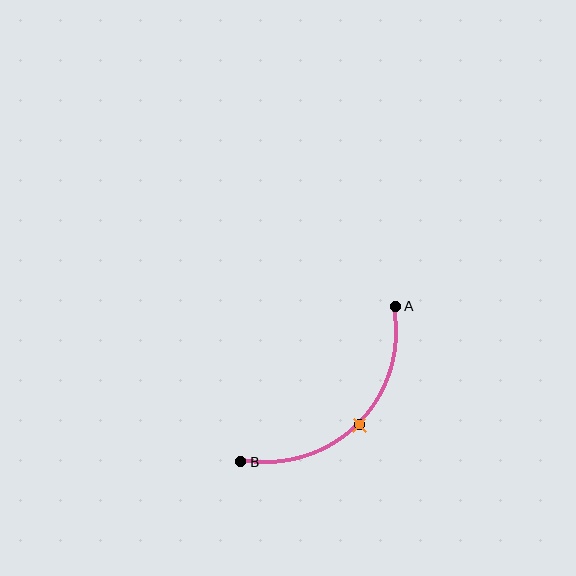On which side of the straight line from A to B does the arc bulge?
The arc bulges below and to the right of the straight line connecting A and B.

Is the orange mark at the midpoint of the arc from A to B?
Yes. The orange mark lies on the arc at equal arc-length from both A and B — it is the arc midpoint.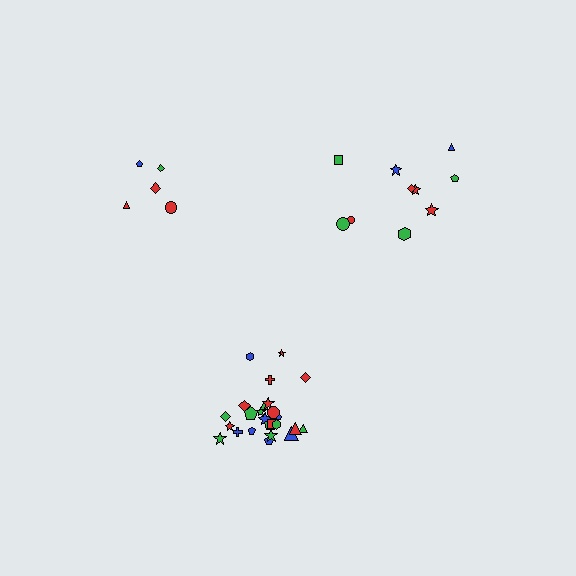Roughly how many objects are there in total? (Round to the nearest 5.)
Roughly 40 objects in total.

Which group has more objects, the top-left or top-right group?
The top-right group.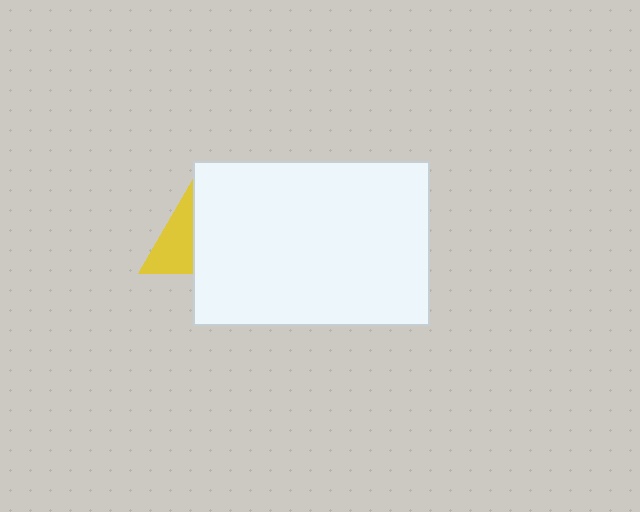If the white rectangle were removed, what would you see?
You would see the complete yellow triangle.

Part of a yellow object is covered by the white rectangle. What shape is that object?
It is a triangle.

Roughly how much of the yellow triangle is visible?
A small part of it is visible (roughly 39%).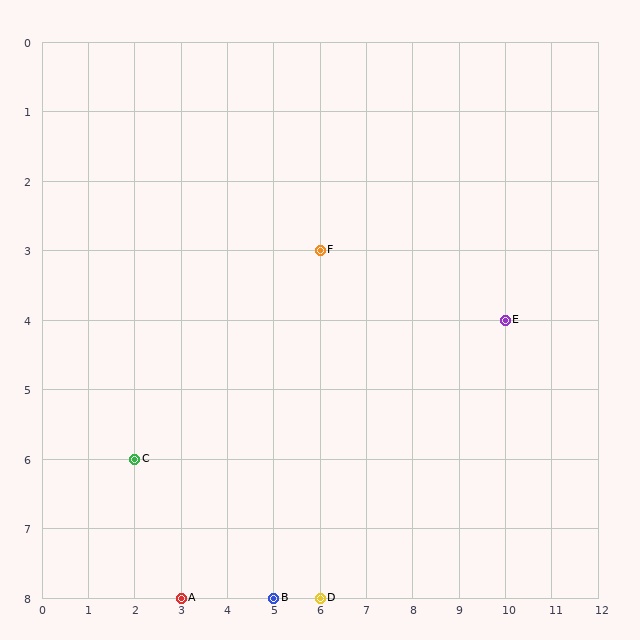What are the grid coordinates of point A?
Point A is at grid coordinates (3, 8).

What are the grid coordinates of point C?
Point C is at grid coordinates (2, 6).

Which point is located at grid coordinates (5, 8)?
Point B is at (5, 8).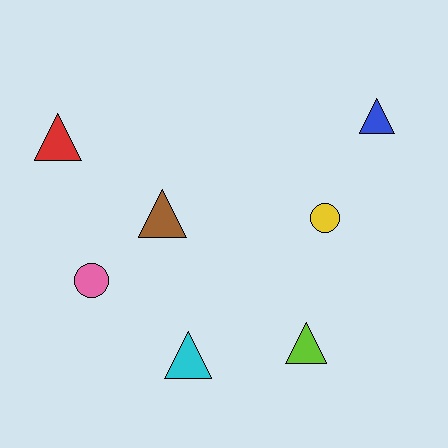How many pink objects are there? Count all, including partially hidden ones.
There is 1 pink object.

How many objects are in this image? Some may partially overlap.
There are 7 objects.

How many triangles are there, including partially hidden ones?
There are 5 triangles.